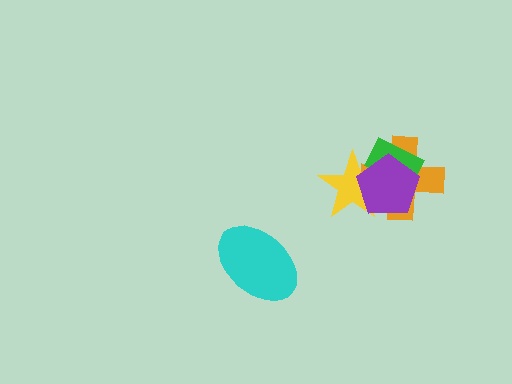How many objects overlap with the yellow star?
3 objects overlap with the yellow star.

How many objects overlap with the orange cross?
3 objects overlap with the orange cross.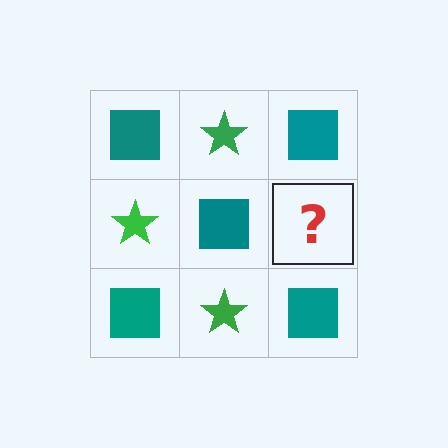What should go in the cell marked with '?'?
The missing cell should contain a green star.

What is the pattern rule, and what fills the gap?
The rule is that it alternates teal square and green star in a checkerboard pattern. The gap should be filled with a green star.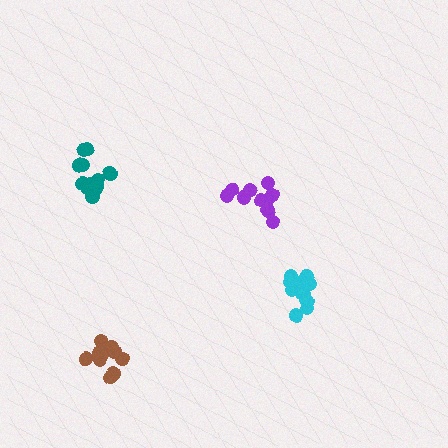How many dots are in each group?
Group 1: 10 dots, Group 2: 12 dots, Group 3: 13 dots, Group 4: 12 dots (47 total).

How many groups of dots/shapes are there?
There are 4 groups.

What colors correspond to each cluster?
The clusters are colored: purple, brown, cyan, teal.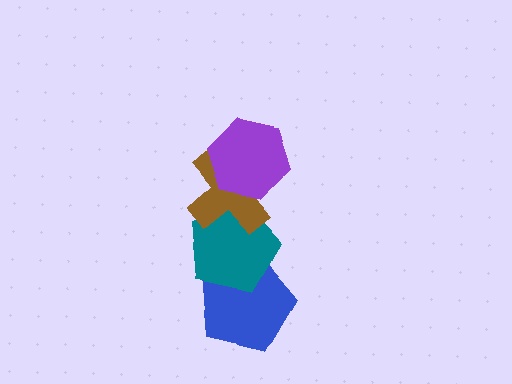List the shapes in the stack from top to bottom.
From top to bottom: the purple hexagon, the brown cross, the teal pentagon, the blue pentagon.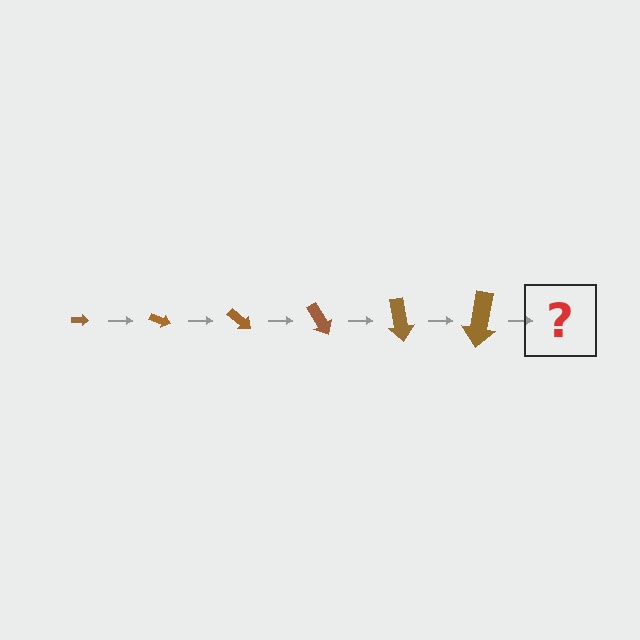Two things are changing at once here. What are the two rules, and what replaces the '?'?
The two rules are that the arrow grows larger each step and it rotates 20 degrees each step. The '?' should be an arrow, larger than the previous one and rotated 120 degrees from the start.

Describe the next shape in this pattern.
It should be an arrow, larger than the previous one and rotated 120 degrees from the start.